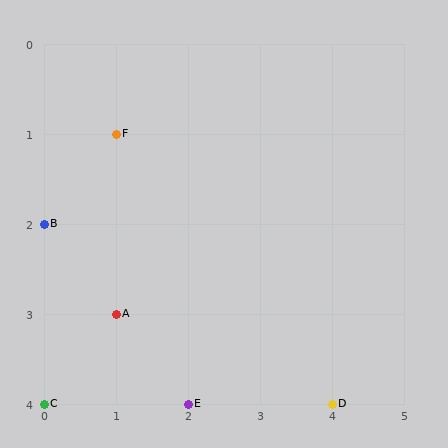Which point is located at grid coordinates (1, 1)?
Point F is at (1, 1).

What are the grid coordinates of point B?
Point B is at grid coordinates (0, 2).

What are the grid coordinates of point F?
Point F is at grid coordinates (1, 1).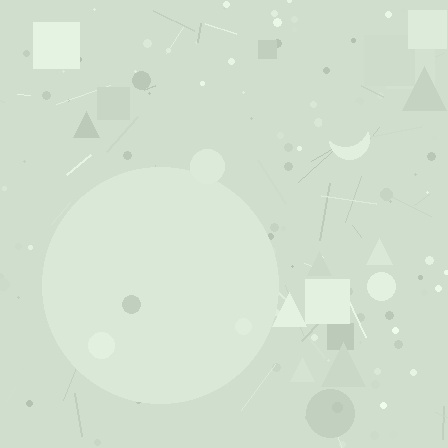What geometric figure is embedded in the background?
A circle is embedded in the background.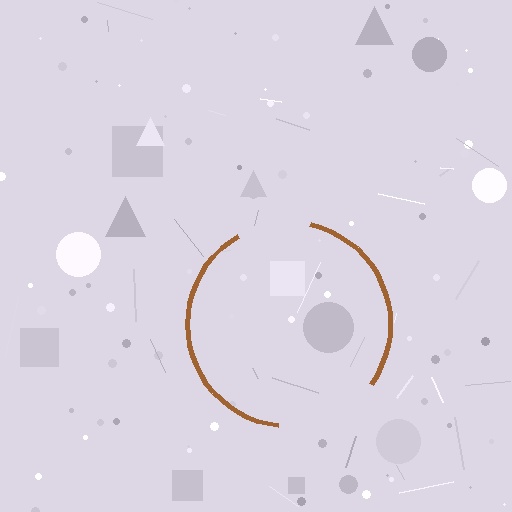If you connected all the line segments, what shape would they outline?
They would outline a circle.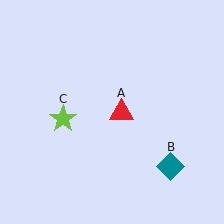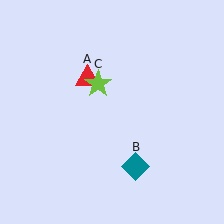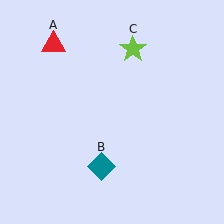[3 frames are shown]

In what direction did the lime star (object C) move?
The lime star (object C) moved up and to the right.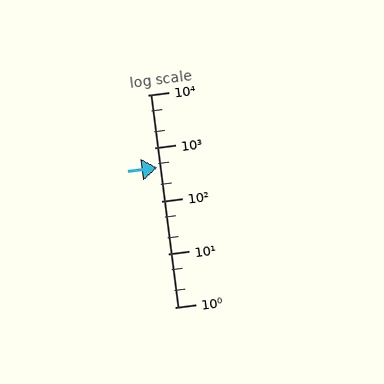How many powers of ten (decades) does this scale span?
The scale spans 4 decades, from 1 to 10000.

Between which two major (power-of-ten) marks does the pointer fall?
The pointer is between 100 and 1000.